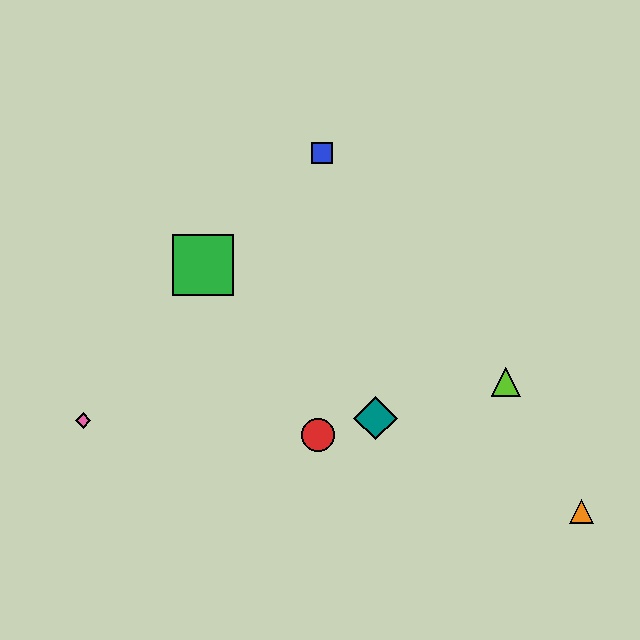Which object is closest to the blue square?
The green square is closest to the blue square.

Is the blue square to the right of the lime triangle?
No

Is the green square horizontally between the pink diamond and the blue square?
Yes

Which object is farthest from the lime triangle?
The pink diamond is farthest from the lime triangle.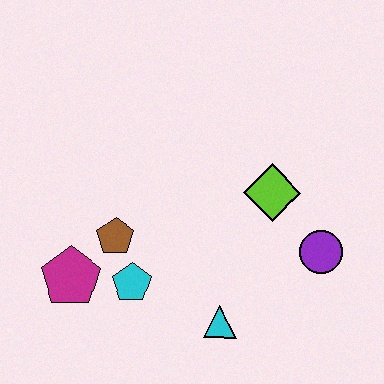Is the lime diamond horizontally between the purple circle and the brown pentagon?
Yes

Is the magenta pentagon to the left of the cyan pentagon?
Yes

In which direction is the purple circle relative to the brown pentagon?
The purple circle is to the right of the brown pentagon.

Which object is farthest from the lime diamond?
The magenta pentagon is farthest from the lime diamond.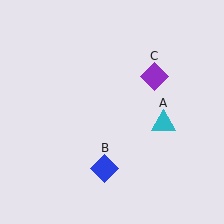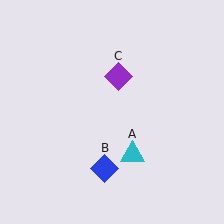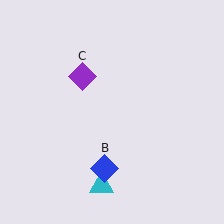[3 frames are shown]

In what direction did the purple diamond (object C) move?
The purple diamond (object C) moved left.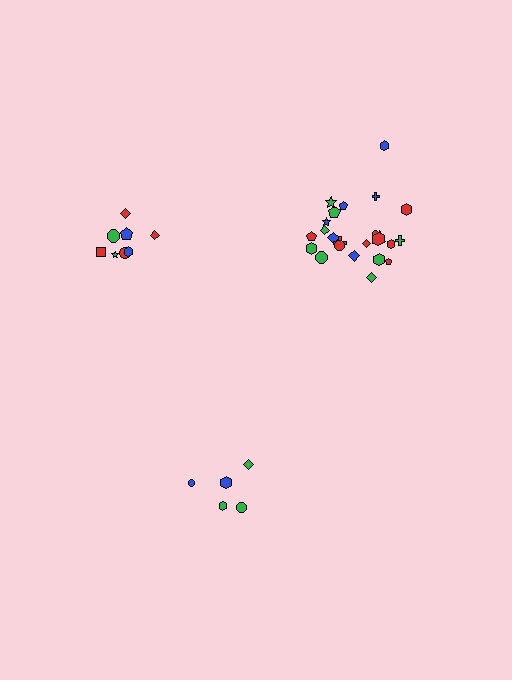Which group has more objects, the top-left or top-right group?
The top-right group.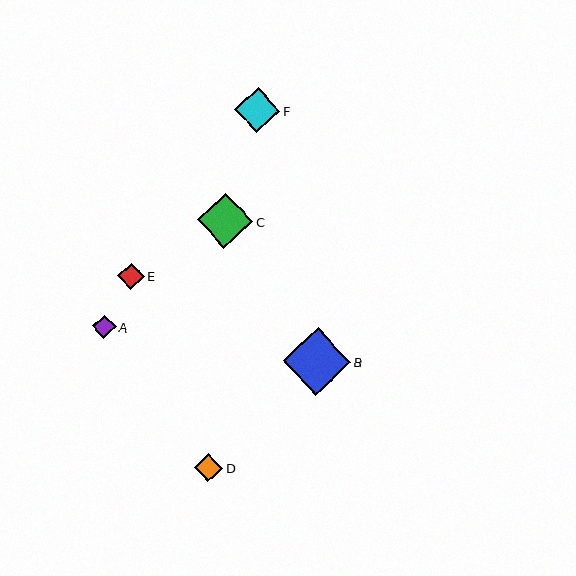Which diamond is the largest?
Diamond B is the largest with a size of approximately 68 pixels.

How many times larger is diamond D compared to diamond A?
Diamond D is approximately 1.2 times the size of diamond A.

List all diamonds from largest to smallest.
From largest to smallest: B, C, F, D, E, A.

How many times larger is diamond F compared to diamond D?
Diamond F is approximately 1.6 times the size of diamond D.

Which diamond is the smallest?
Diamond A is the smallest with a size of approximately 23 pixels.